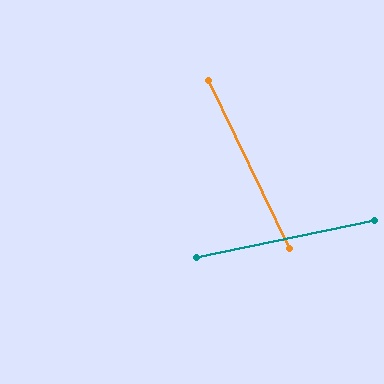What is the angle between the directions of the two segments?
Approximately 76 degrees.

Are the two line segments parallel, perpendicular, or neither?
Neither parallel nor perpendicular — they differ by about 76°.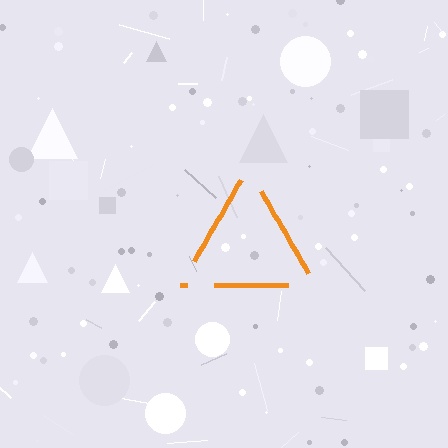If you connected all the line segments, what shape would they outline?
They would outline a triangle.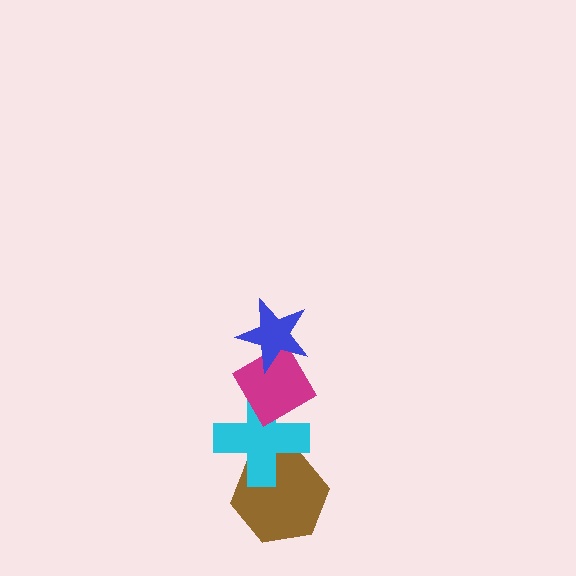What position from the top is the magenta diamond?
The magenta diamond is 2nd from the top.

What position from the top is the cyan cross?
The cyan cross is 3rd from the top.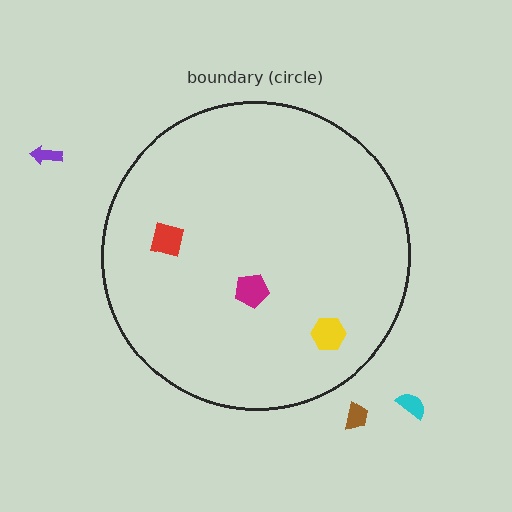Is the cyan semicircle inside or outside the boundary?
Outside.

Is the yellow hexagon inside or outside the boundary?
Inside.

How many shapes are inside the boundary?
3 inside, 3 outside.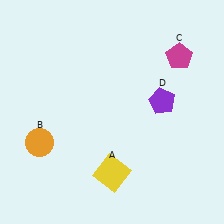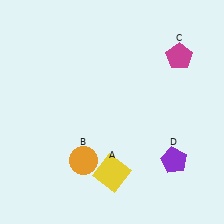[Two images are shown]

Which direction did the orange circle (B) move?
The orange circle (B) moved right.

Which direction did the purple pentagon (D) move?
The purple pentagon (D) moved down.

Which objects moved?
The objects that moved are: the orange circle (B), the purple pentagon (D).